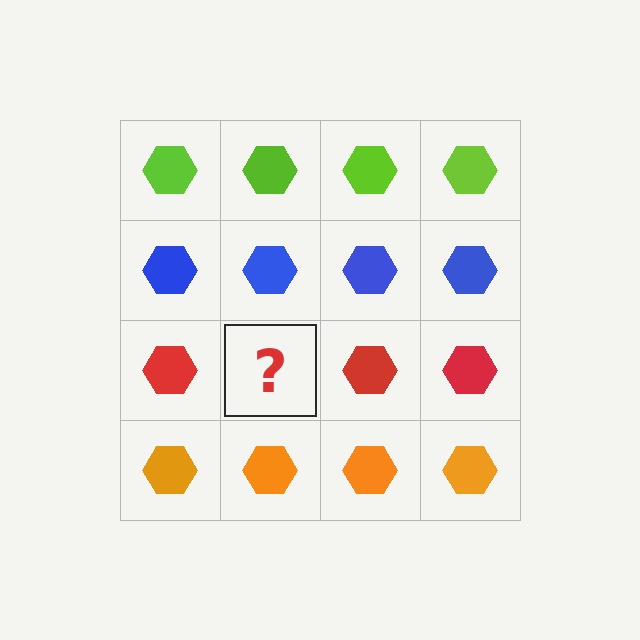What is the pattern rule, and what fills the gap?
The rule is that each row has a consistent color. The gap should be filled with a red hexagon.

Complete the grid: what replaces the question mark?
The question mark should be replaced with a red hexagon.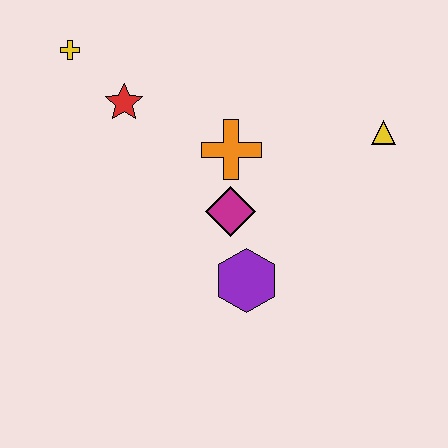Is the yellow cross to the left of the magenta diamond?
Yes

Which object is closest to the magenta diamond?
The orange cross is closest to the magenta diamond.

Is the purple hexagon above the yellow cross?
No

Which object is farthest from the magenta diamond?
The yellow cross is farthest from the magenta diamond.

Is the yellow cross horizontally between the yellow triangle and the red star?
No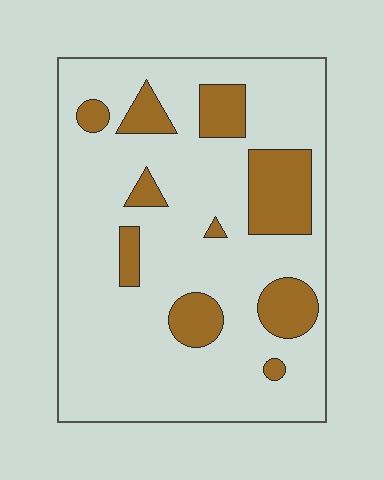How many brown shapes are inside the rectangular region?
10.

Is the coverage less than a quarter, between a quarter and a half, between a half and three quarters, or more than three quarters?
Less than a quarter.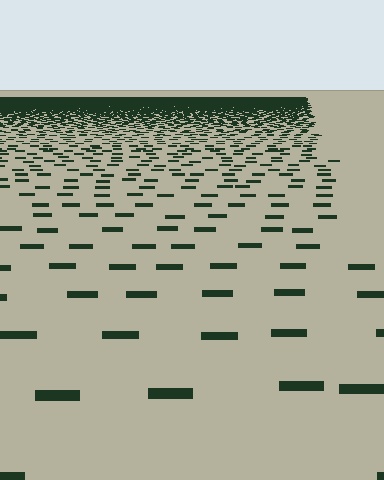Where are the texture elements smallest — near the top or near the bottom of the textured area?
Near the top.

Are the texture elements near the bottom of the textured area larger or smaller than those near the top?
Larger. Near the bottom, elements are closer to the viewer and appear at a bigger on-screen size.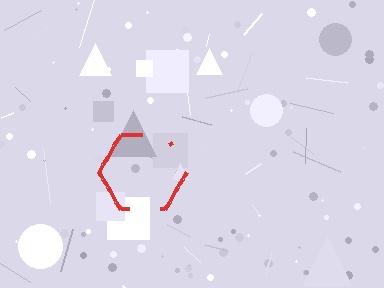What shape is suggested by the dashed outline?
The dashed outline suggests a hexagon.